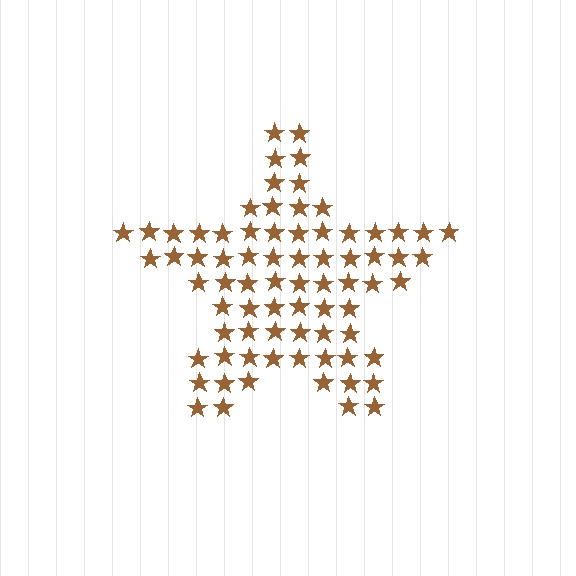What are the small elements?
The small elements are stars.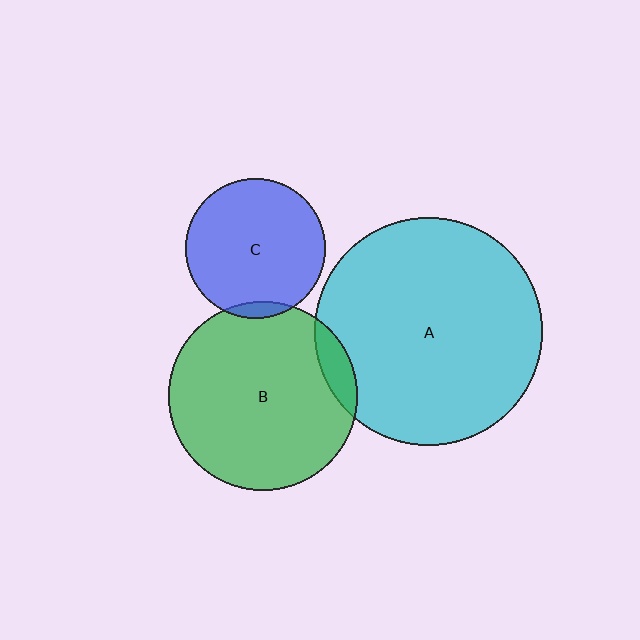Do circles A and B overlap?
Yes.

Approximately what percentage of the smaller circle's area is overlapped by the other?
Approximately 10%.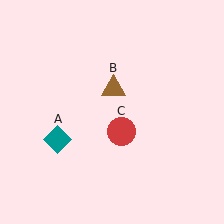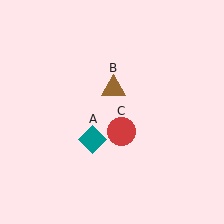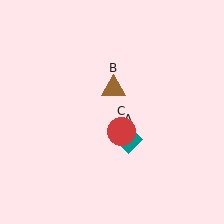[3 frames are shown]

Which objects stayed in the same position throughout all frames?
Brown triangle (object B) and red circle (object C) remained stationary.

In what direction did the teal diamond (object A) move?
The teal diamond (object A) moved right.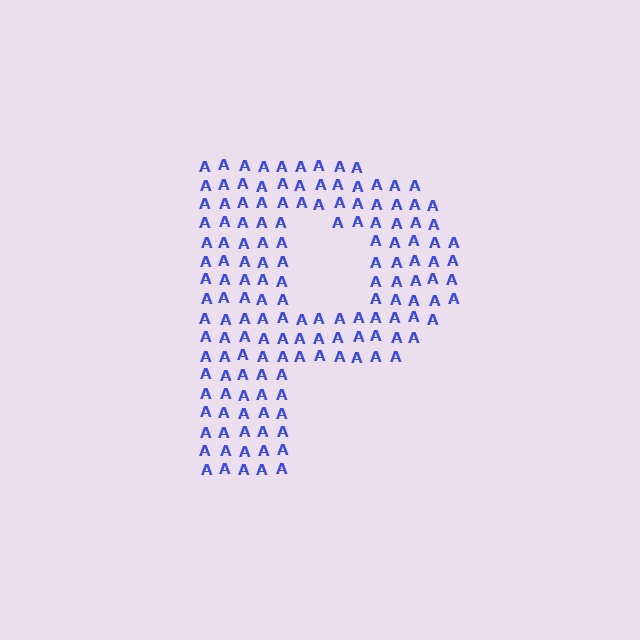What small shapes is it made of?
It is made of small letter A's.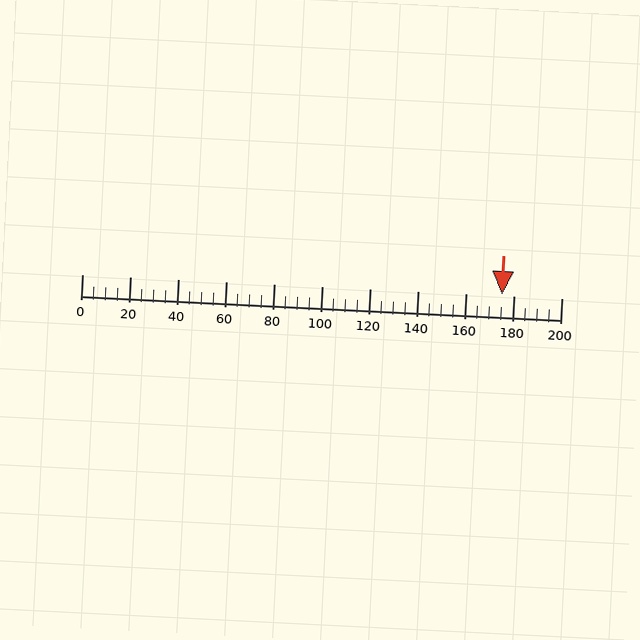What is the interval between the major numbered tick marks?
The major tick marks are spaced 20 units apart.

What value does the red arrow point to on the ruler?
The red arrow points to approximately 175.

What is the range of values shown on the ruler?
The ruler shows values from 0 to 200.